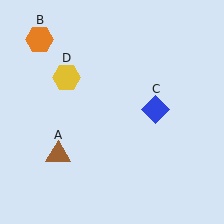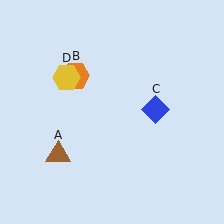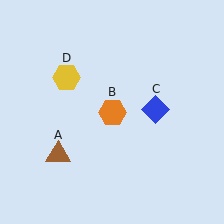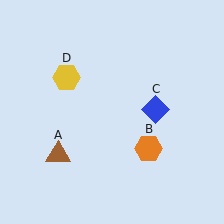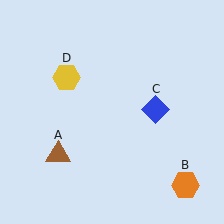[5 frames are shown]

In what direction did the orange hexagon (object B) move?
The orange hexagon (object B) moved down and to the right.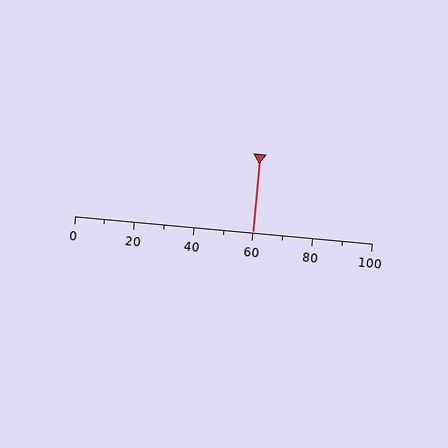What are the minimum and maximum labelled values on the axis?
The axis runs from 0 to 100.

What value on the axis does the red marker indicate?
The marker indicates approximately 60.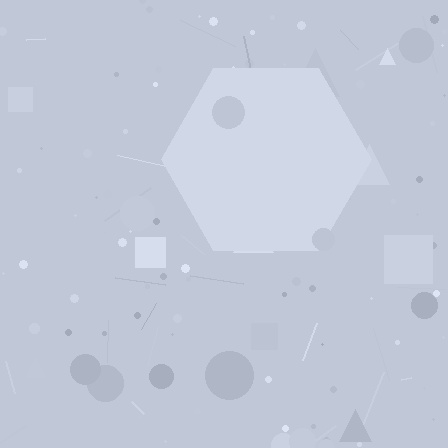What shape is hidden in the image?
A hexagon is hidden in the image.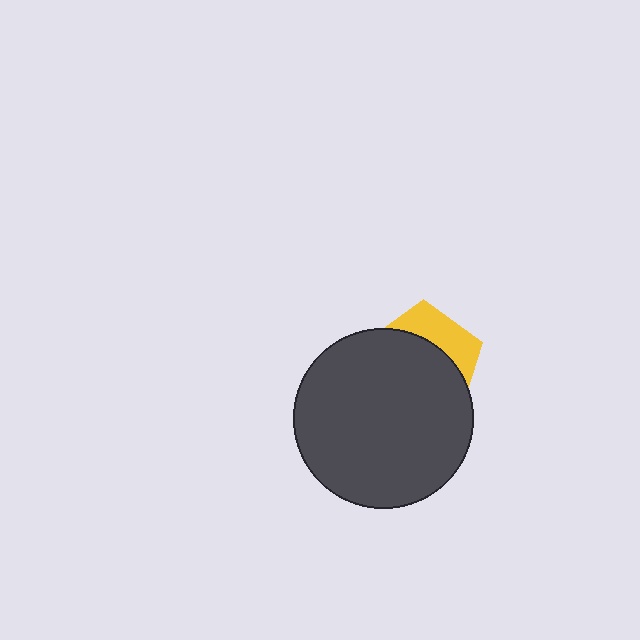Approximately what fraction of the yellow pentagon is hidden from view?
Roughly 69% of the yellow pentagon is hidden behind the dark gray circle.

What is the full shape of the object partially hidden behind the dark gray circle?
The partially hidden object is a yellow pentagon.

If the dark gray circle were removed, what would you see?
You would see the complete yellow pentagon.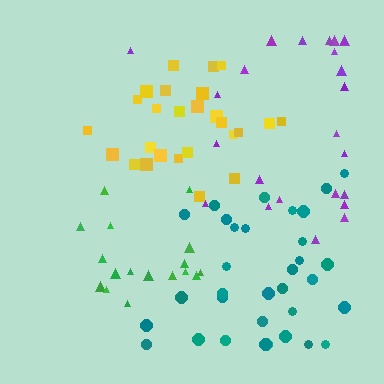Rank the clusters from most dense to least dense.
yellow, green, teal, purple.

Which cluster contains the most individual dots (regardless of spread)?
Teal (33).